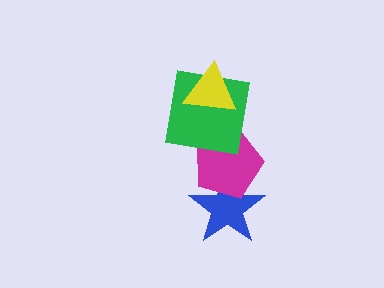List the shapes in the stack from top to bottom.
From top to bottom: the yellow triangle, the green square, the magenta pentagon, the blue star.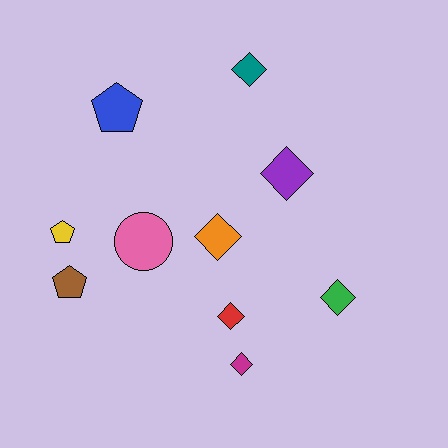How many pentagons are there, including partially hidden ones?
There are 3 pentagons.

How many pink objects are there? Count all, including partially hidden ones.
There is 1 pink object.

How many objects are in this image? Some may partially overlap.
There are 10 objects.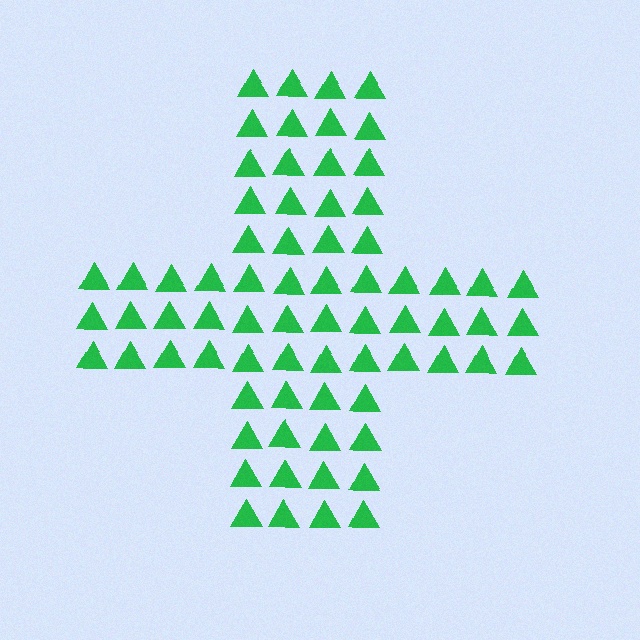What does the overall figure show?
The overall figure shows a cross.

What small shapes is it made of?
It is made of small triangles.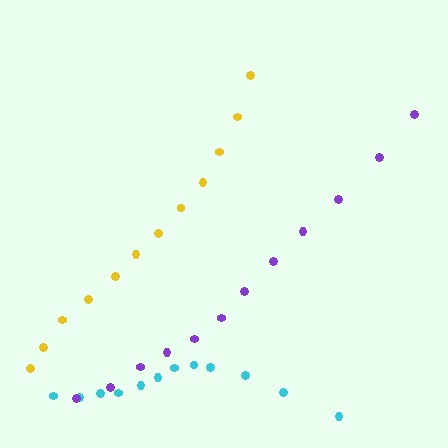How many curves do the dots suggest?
There are 3 distinct paths.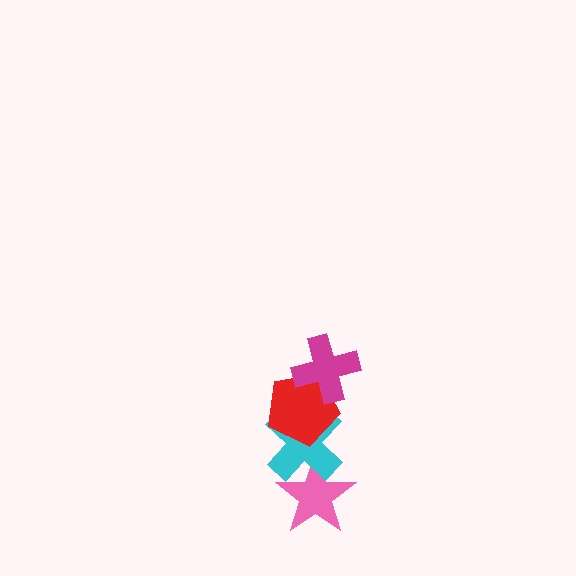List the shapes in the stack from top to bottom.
From top to bottom: the magenta cross, the red pentagon, the cyan cross, the pink star.